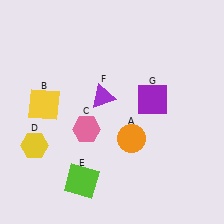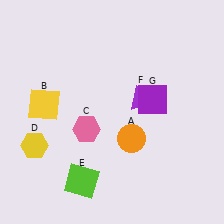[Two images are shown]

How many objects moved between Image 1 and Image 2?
1 object moved between the two images.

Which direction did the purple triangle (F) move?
The purple triangle (F) moved right.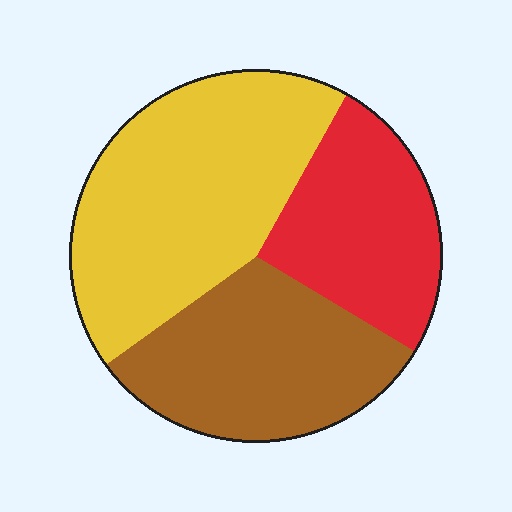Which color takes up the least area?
Red, at roughly 25%.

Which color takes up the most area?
Yellow, at roughly 45%.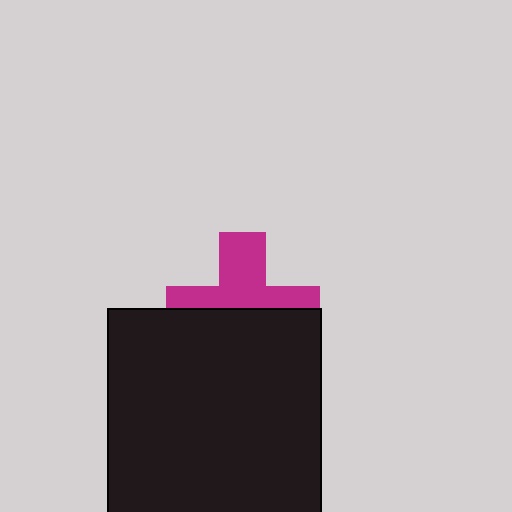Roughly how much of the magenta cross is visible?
About half of it is visible (roughly 48%).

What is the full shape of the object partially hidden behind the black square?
The partially hidden object is a magenta cross.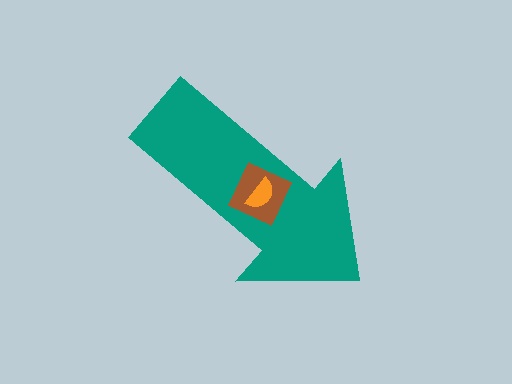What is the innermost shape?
The orange semicircle.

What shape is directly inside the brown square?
The orange semicircle.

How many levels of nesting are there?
3.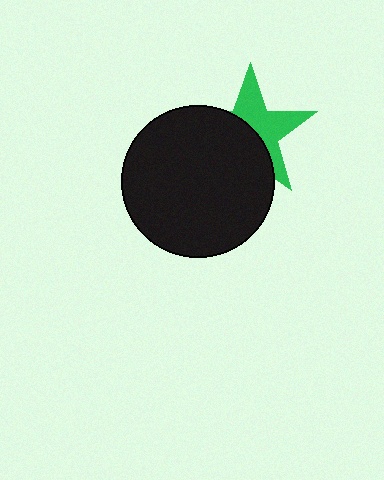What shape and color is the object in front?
The object in front is a black circle.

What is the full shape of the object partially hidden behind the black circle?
The partially hidden object is a green star.